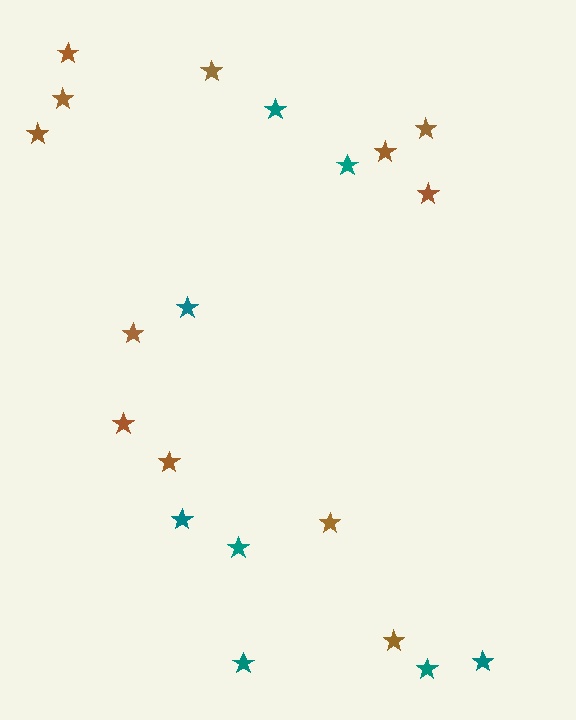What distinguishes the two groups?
There are 2 groups: one group of brown stars (12) and one group of teal stars (8).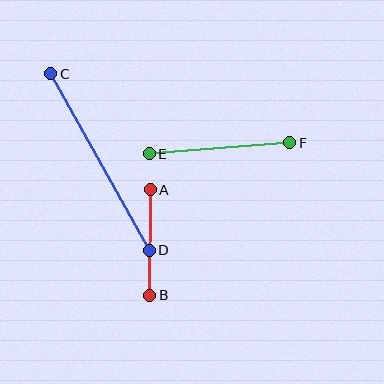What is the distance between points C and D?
The distance is approximately 202 pixels.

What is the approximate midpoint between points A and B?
The midpoint is at approximately (150, 242) pixels.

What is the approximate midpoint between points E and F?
The midpoint is at approximately (219, 148) pixels.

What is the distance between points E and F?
The distance is approximately 141 pixels.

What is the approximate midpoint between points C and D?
The midpoint is at approximately (100, 162) pixels.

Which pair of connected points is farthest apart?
Points C and D are farthest apart.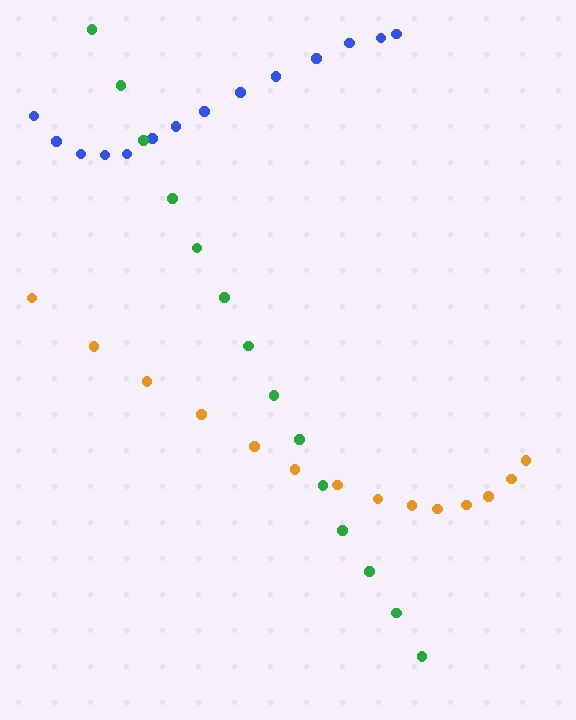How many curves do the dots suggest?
There are 3 distinct paths.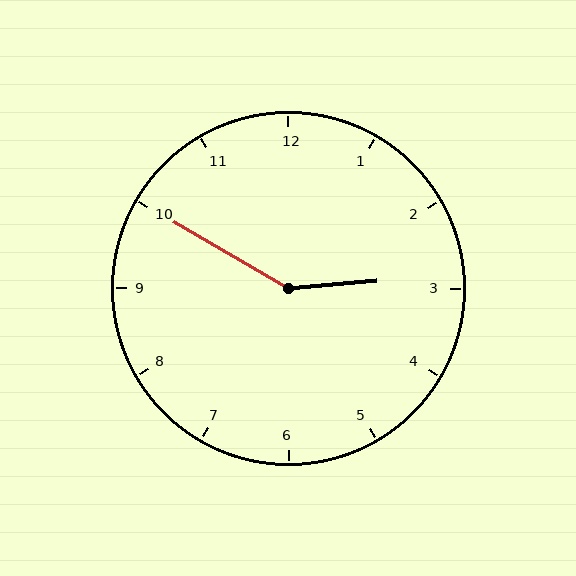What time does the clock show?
2:50.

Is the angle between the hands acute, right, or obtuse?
It is obtuse.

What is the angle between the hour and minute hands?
Approximately 145 degrees.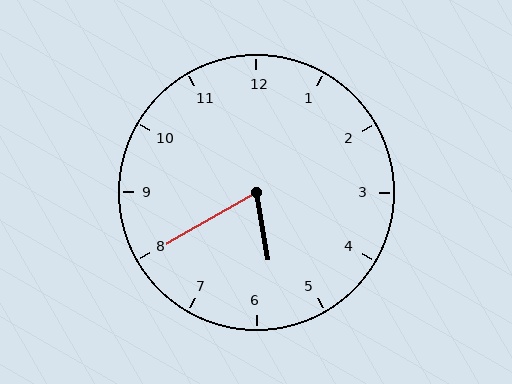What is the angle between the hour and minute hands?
Approximately 70 degrees.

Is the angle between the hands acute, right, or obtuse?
It is acute.